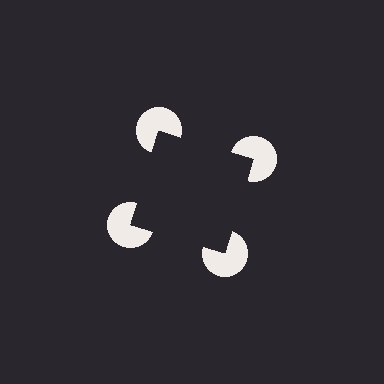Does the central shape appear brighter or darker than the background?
It typically appears slightly darker than the background, even though no actual brightness change is drawn.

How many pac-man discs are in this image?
There are 4 — one at each vertex of the illusory square.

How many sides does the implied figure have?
4 sides.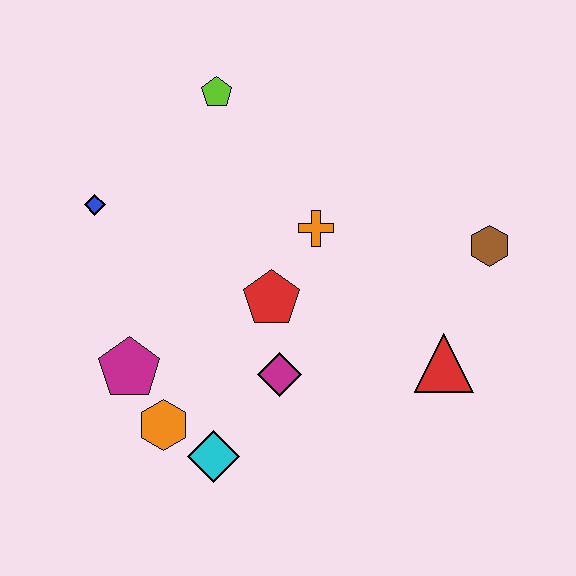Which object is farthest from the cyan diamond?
The lime pentagon is farthest from the cyan diamond.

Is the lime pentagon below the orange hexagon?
No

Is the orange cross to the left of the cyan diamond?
No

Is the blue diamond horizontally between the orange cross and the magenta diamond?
No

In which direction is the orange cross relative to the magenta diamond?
The orange cross is above the magenta diamond.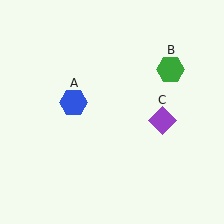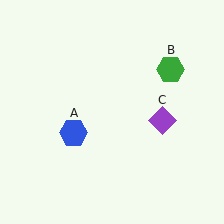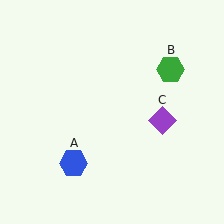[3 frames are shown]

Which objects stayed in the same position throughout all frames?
Green hexagon (object B) and purple diamond (object C) remained stationary.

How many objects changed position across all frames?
1 object changed position: blue hexagon (object A).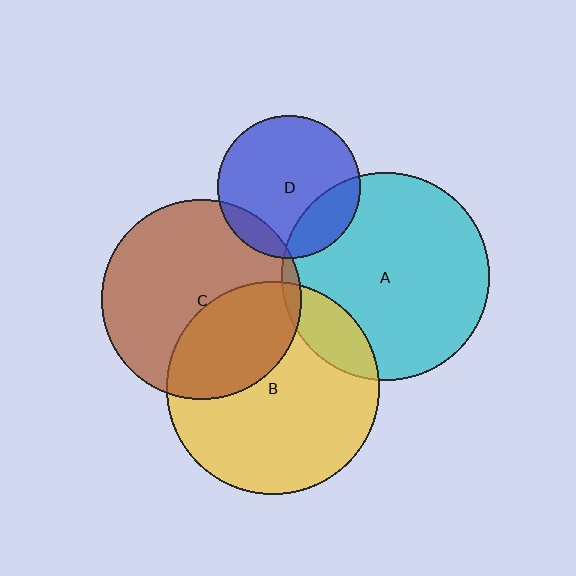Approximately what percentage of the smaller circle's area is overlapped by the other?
Approximately 15%.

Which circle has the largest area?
Circle B (yellow).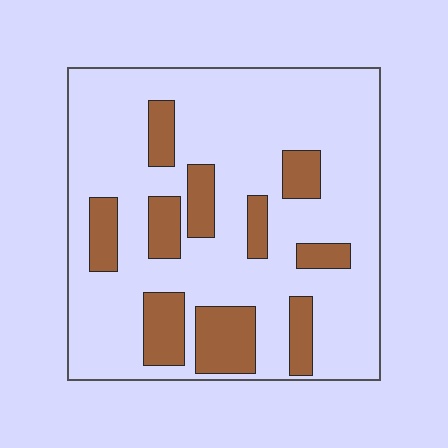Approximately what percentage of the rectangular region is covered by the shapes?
Approximately 20%.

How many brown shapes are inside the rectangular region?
10.